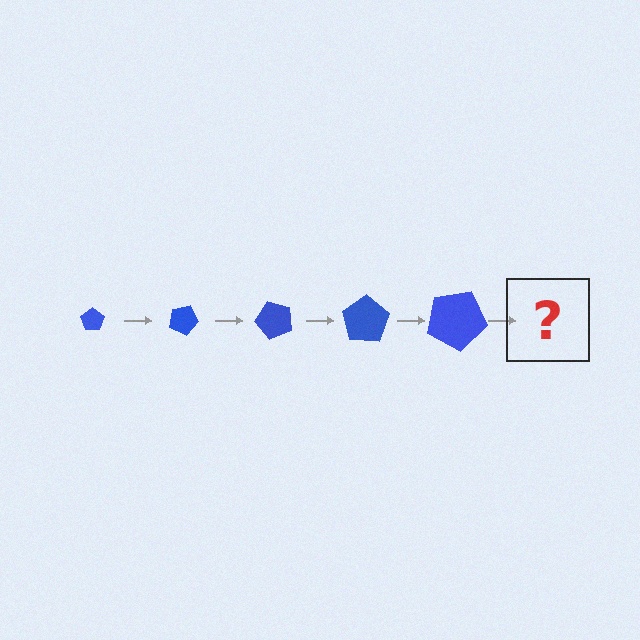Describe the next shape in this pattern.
It should be a pentagon, larger than the previous one and rotated 125 degrees from the start.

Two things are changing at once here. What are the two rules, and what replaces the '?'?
The two rules are that the pentagon grows larger each step and it rotates 25 degrees each step. The '?' should be a pentagon, larger than the previous one and rotated 125 degrees from the start.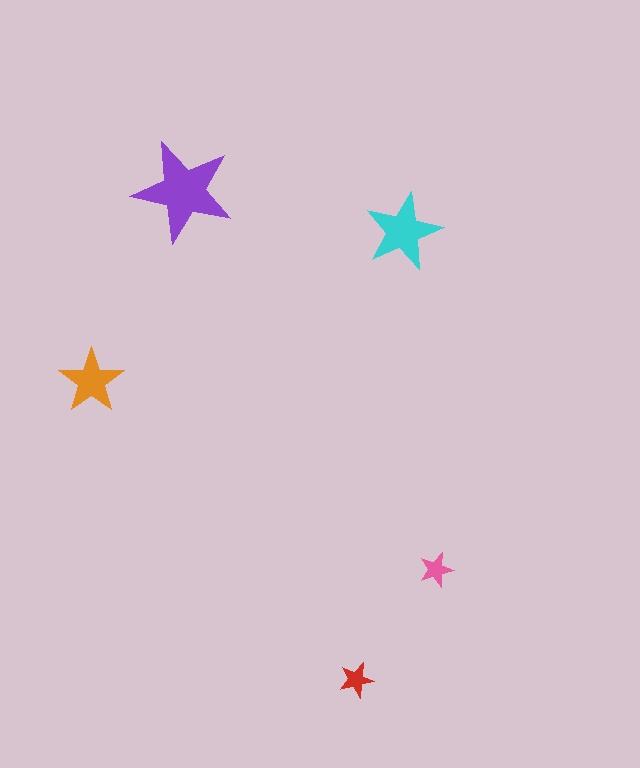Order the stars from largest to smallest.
the purple one, the cyan one, the orange one, the red one, the pink one.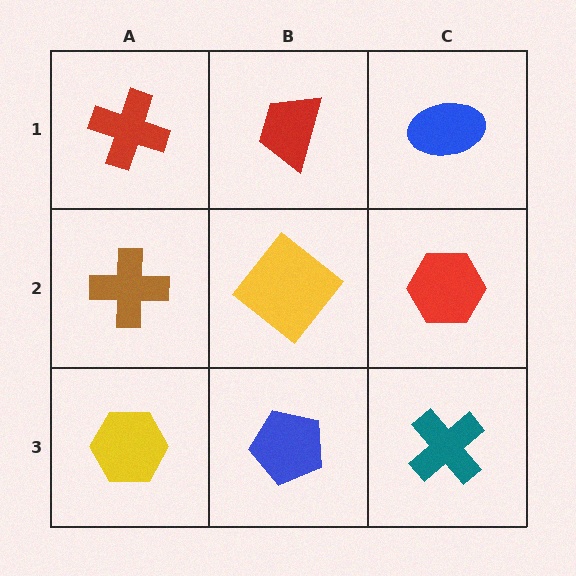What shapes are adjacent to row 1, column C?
A red hexagon (row 2, column C), a red trapezoid (row 1, column B).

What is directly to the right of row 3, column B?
A teal cross.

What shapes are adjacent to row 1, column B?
A yellow diamond (row 2, column B), a red cross (row 1, column A), a blue ellipse (row 1, column C).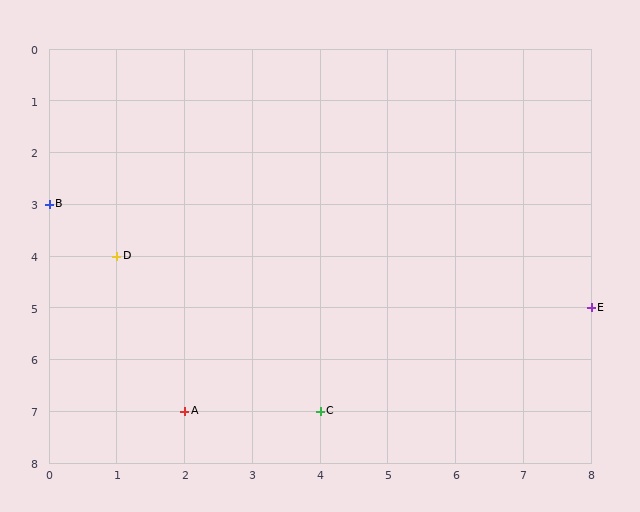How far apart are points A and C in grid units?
Points A and C are 2 columns apart.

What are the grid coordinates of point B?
Point B is at grid coordinates (0, 3).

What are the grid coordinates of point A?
Point A is at grid coordinates (2, 7).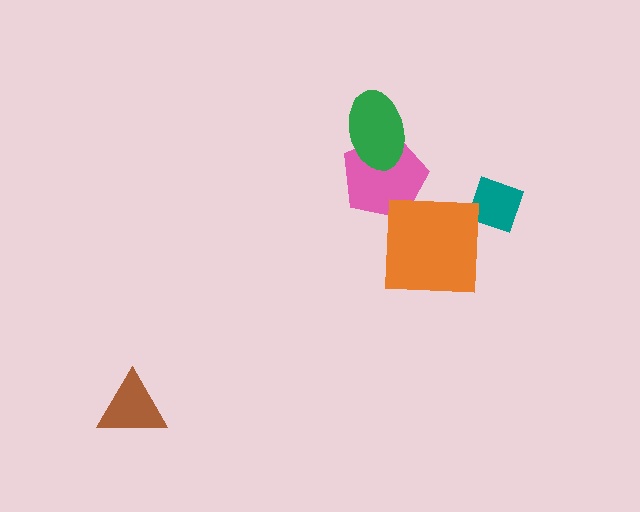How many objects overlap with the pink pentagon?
1 object overlaps with the pink pentagon.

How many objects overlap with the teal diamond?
0 objects overlap with the teal diamond.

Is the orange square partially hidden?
No, no other shape covers it.